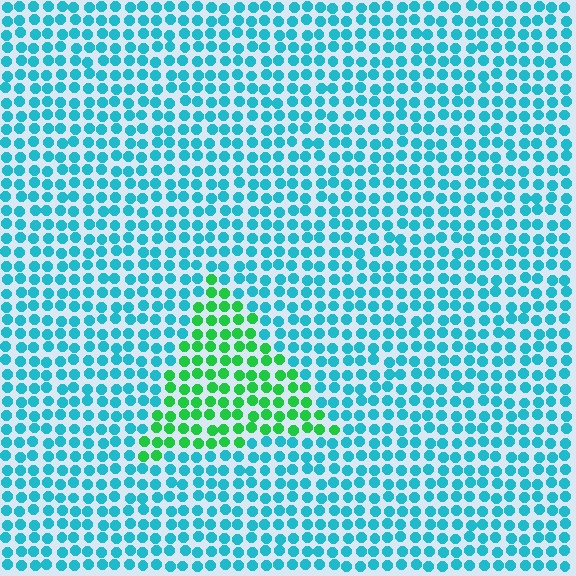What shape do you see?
I see a triangle.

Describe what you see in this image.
The image is filled with small cyan elements in a uniform arrangement. A triangle-shaped region is visible where the elements are tinted to a slightly different hue, forming a subtle color boundary.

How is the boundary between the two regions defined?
The boundary is defined purely by a slight shift in hue (about 54 degrees). Spacing, size, and orientation are identical on both sides.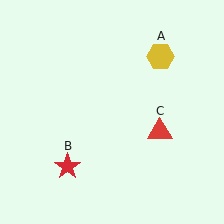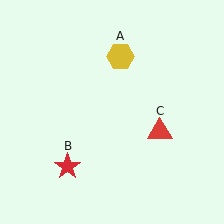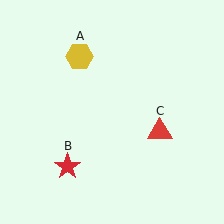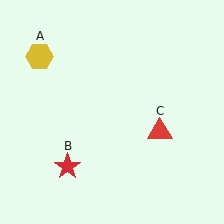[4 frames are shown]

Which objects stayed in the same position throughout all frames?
Red star (object B) and red triangle (object C) remained stationary.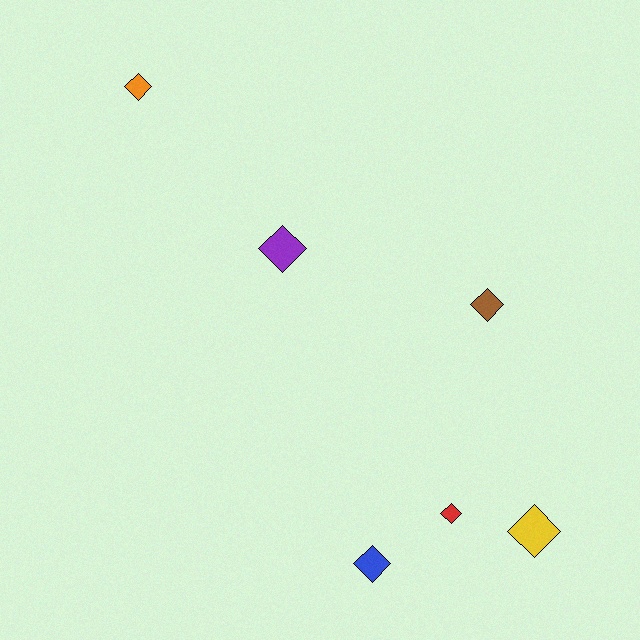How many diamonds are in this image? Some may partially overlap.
There are 6 diamonds.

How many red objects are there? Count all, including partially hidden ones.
There is 1 red object.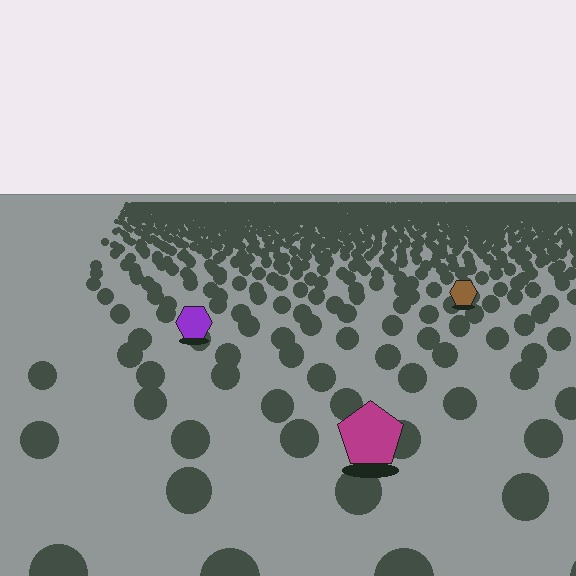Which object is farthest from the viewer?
The brown hexagon is farthest from the viewer. It appears smaller and the ground texture around it is denser.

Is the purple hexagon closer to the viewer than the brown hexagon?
Yes. The purple hexagon is closer — you can tell from the texture gradient: the ground texture is coarser near it.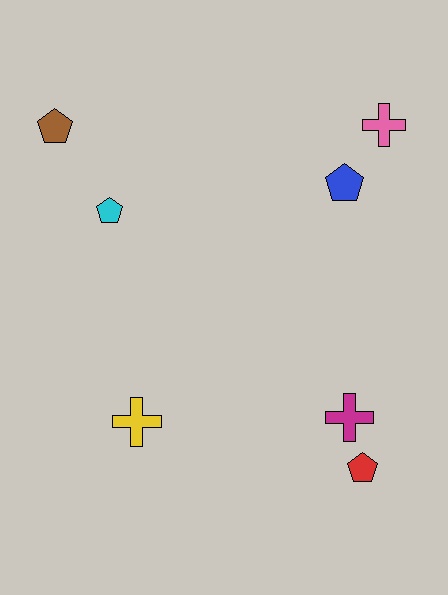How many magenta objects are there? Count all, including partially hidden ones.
There is 1 magenta object.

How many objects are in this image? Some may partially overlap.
There are 7 objects.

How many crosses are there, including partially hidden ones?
There are 3 crosses.